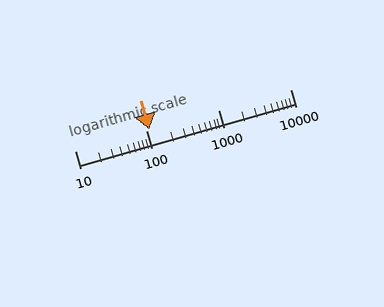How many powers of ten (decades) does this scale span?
The scale spans 3 decades, from 10 to 10000.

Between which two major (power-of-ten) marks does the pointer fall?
The pointer is between 100 and 1000.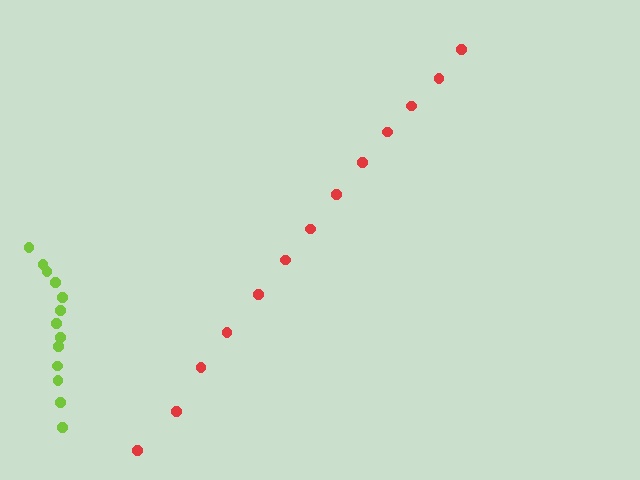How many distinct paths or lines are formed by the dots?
There are 2 distinct paths.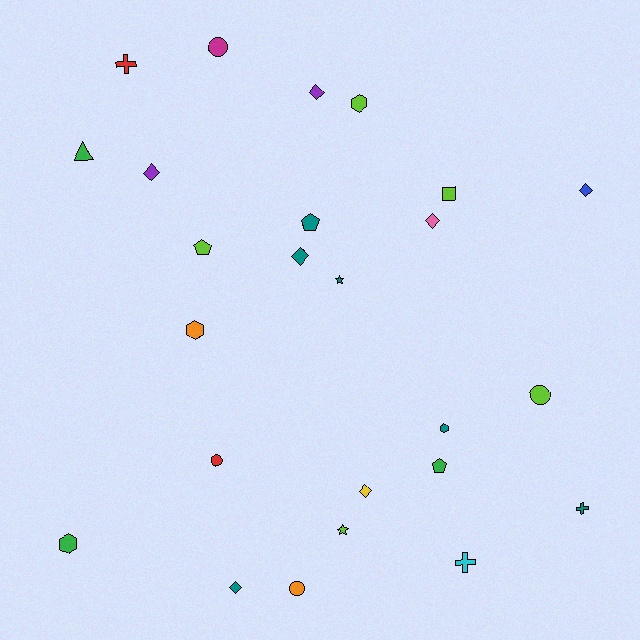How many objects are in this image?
There are 25 objects.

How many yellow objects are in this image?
There is 1 yellow object.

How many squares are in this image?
There is 1 square.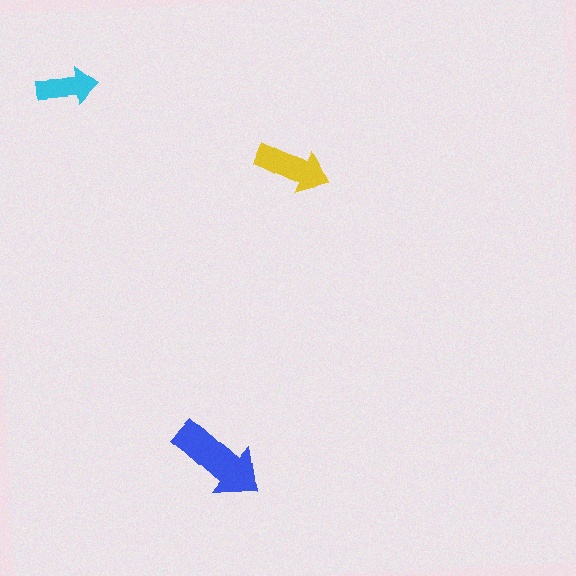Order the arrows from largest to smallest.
the blue one, the yellow one, the cyan one.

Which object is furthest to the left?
The cyan arrow is leftmost.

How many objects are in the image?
There are 3 objects in the image.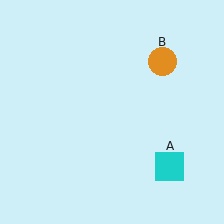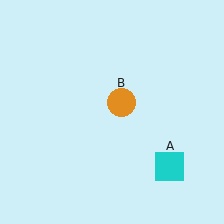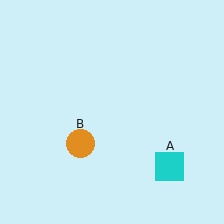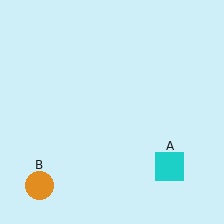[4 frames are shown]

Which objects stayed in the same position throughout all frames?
Cyan square (object A) remained stationary.